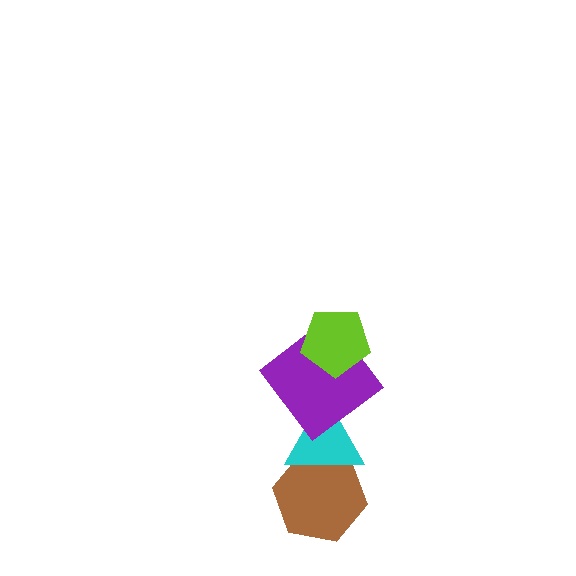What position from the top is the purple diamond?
The purple diamond is 2nd from the top.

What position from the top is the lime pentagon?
The lime pentagon is 1st from the top.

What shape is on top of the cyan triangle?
The purple diamond is on top of the cyan triangle.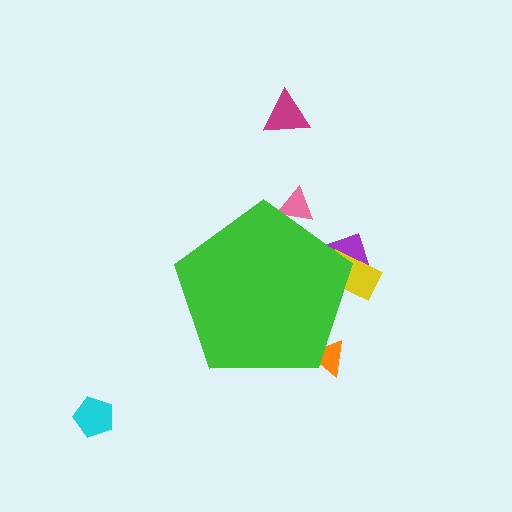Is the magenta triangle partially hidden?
No, the magenta triangle is fully visible.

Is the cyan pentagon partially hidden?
No, the cyan pentagon is fully visible.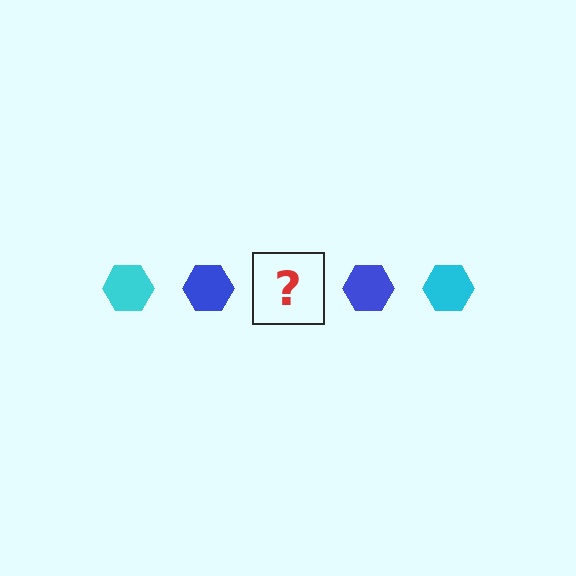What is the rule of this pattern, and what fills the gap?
The rule is that the pattern cycles through cyan, blue hexagons. The gap should be filled with a cyan hexagon.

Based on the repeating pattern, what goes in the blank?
The blank should be a cyan hexagon.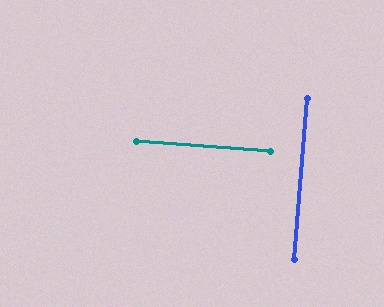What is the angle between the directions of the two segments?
Approximately 90 degrees.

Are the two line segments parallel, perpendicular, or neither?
Perpendicular — they meet at approximately 90°.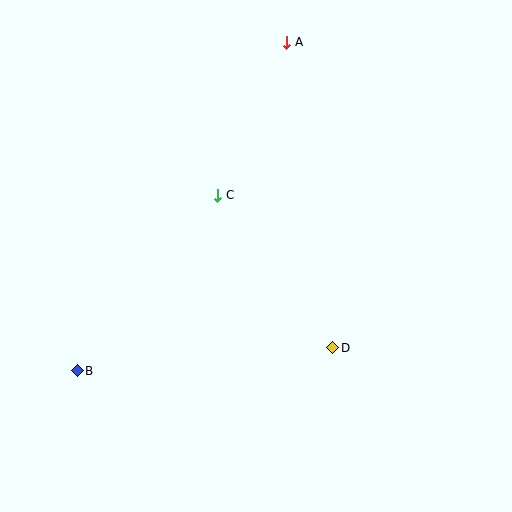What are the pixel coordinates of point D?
Point D is at (333, 348).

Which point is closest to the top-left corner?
Point A is closest to the top-left corner.